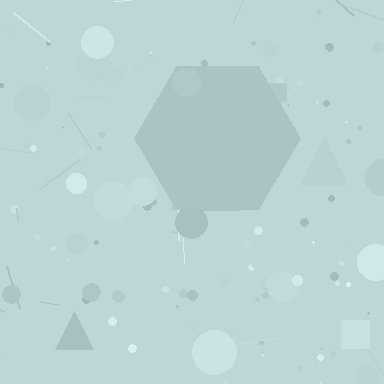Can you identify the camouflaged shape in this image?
The camouflaged shape is a hexagon.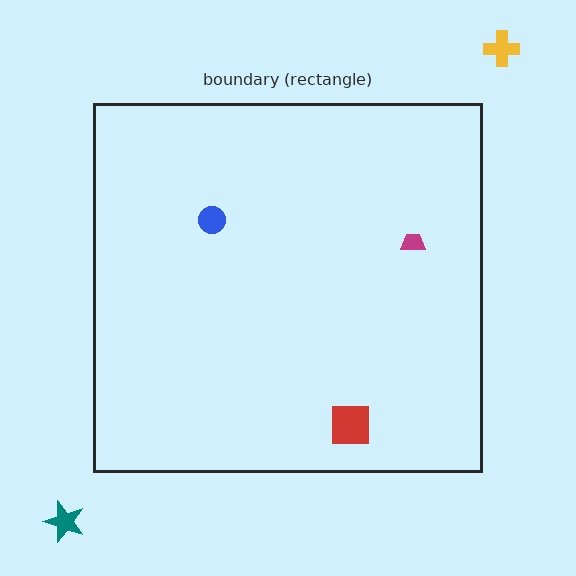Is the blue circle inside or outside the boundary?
Inside.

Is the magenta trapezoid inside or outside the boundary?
Inside.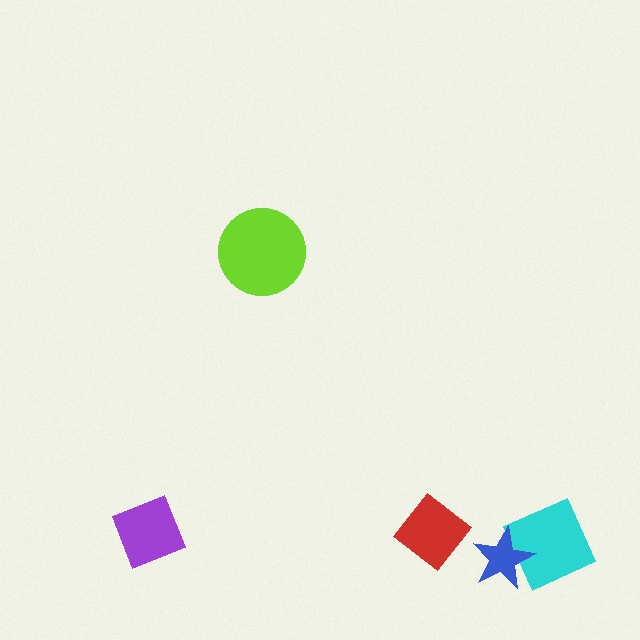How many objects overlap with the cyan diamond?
1 object overlaps with the cyan diamond.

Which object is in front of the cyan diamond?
The blue star is in front of the cyan diamond.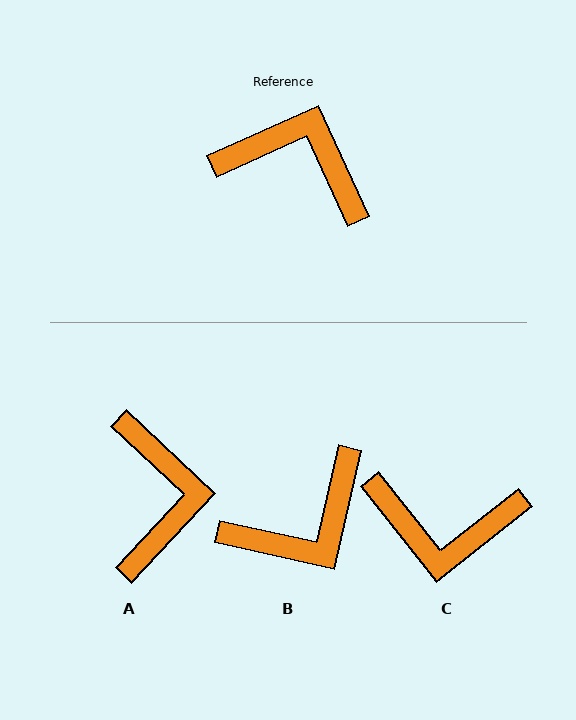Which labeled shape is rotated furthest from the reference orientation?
C, about 166 degrees away.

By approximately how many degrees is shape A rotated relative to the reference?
Approximately 68 degrees clockwise.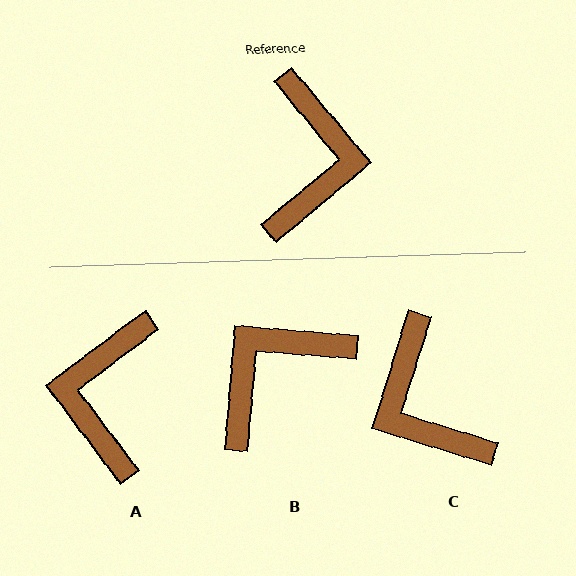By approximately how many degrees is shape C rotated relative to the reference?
Approximately 147 degrees clockwise.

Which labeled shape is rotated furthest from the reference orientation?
A, about 177 degrees away.